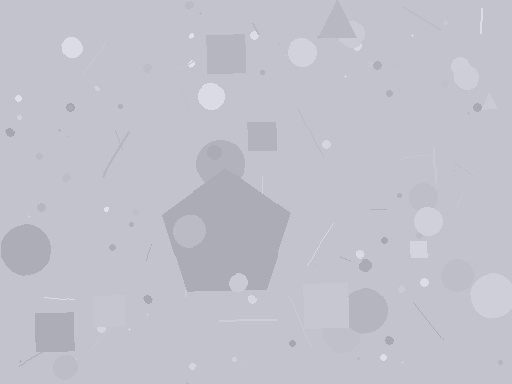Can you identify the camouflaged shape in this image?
The camouflaged shape is a pentagon.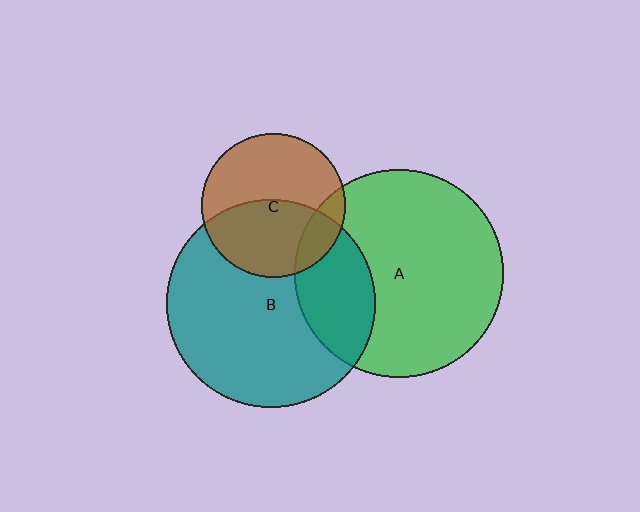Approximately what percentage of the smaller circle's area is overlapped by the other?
Approximately 15%.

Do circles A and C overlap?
Yes.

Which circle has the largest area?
Circle A (green).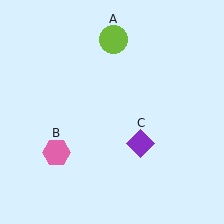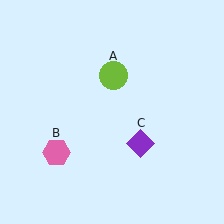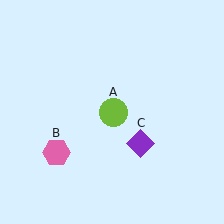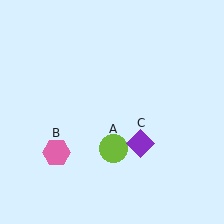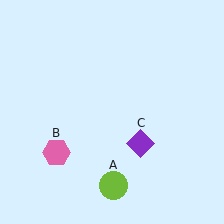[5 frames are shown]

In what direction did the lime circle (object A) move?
The lime circle (object A) moved down.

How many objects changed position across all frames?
1 object changed position: lime circle (object A).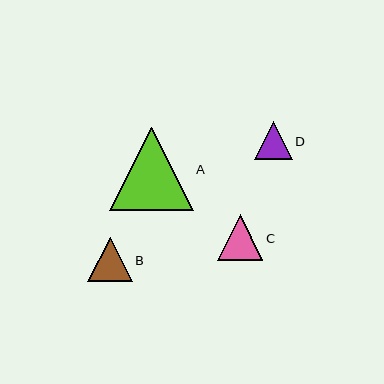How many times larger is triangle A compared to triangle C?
Triangle A is approximately 1.8 times the size of triangle C.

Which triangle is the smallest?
Triangle D is the smallest with a size of approximately 38 pixels.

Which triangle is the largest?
Triangle A is the largest with a size of approximately 84 pixels.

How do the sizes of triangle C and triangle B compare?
Triangle C and triangle B are approximately the same size.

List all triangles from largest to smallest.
From largest to smallest: A, C, B, D.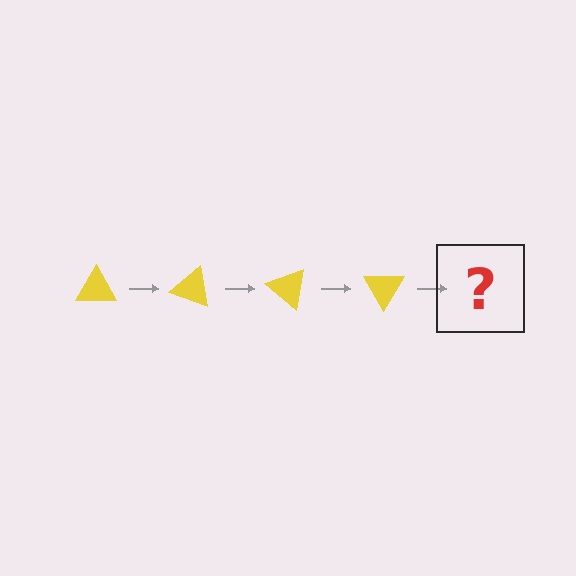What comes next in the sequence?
The next element should be a yellow triangle rotated 80 degrees.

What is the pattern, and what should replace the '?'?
The pattern is that the triangle rotates 20 degrees each step. The '?' should be a yellow triangle rotated 80 degrees.